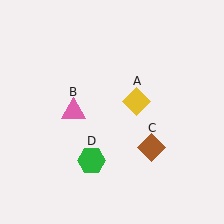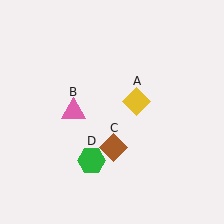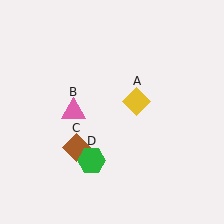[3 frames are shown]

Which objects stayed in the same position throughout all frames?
Yellow diamond (object A) and pink triangle (object B) and green hexagon (object D) remained stationary.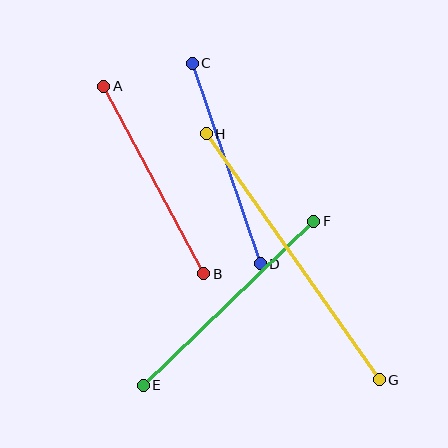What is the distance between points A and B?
The distance is approximately 213 pixels.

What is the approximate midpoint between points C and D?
The midpoint is at approximately (226, 163) pixels.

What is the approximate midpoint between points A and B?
The midpoint is at approximately (154, 180) pixels.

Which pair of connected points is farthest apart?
Points G and H are farthest apart.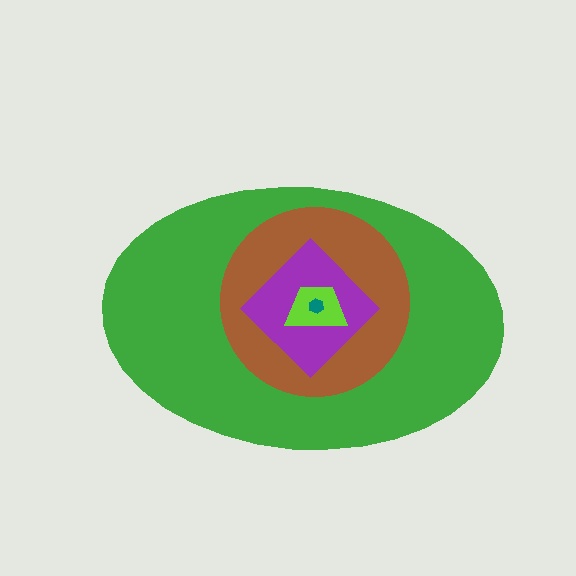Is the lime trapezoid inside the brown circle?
Yes.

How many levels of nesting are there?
5.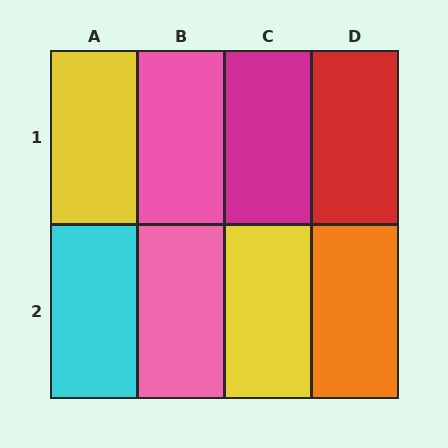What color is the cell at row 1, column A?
Yellow.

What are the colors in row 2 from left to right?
Cyan, pink, yellow, orange.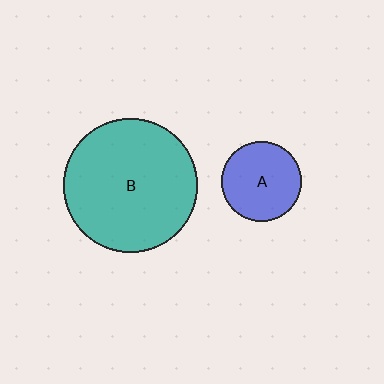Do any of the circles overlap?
No, none of the circles overlap.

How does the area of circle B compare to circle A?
Approximately 2.8 times.